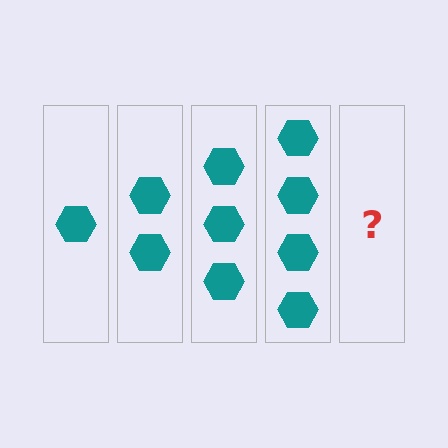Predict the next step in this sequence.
The next step is 5 hexagons.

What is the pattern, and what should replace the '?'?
The pattern is that each step adds one more hexagon. The '?' should be 5 hexagons.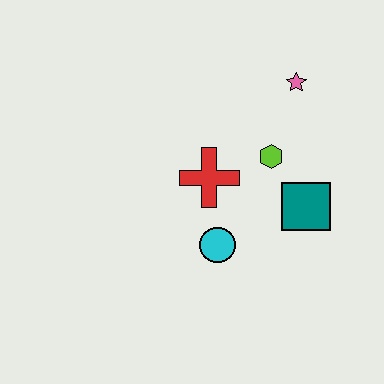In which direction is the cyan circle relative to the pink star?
The cyan circle is below the pink star.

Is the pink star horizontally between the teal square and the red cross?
Yes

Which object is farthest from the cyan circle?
The pink star is farthest from the cyan circle.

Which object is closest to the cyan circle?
The red cross is closest to the cyan circle.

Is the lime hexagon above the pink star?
No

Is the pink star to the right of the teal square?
No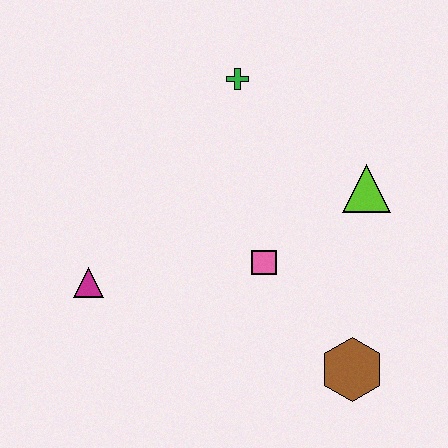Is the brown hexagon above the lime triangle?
No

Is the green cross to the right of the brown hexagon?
No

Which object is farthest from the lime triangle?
The magenta triangle is farthest from the lime triangle.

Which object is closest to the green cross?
The lime triangle is closest to the green cross.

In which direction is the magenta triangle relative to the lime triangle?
The magenta triangle is to the left of the lime triangle.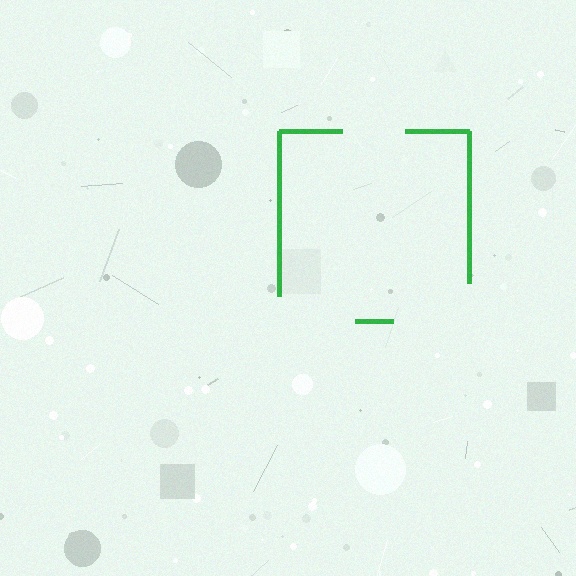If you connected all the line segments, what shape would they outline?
They would outline a square.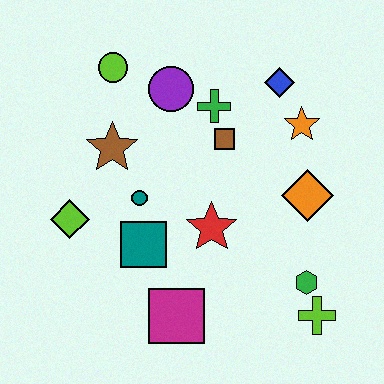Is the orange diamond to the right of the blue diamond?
Yes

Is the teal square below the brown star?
Yes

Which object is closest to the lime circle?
The purple circle is closest to the lime circle.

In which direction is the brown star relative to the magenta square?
The brown star is above the magenta square.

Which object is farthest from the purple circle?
The lime cross is farthest from the purple circle.